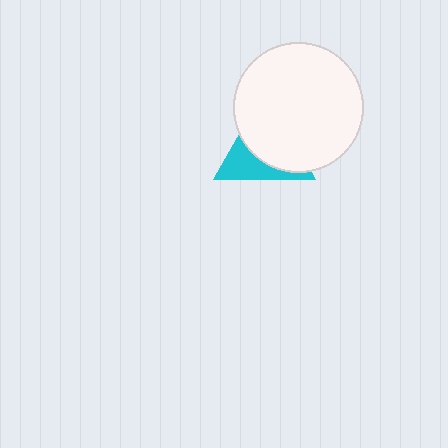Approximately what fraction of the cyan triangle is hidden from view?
Roughly 63% of the cyan triangle is hidden behind the white circle.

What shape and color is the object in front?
The object in front is a white circle.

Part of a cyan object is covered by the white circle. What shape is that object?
It is a triangle.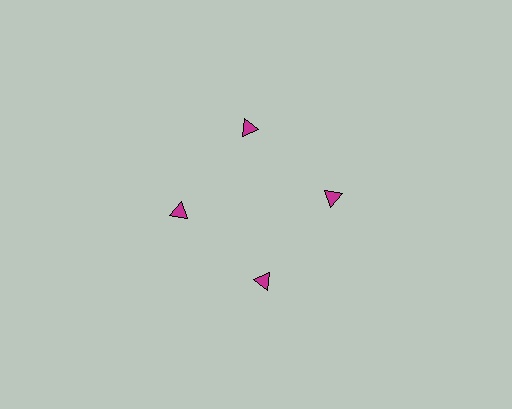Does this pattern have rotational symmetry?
Yes, this pattern has 4-fold rotational symmetry. It looks the same after rotating 90 degrees around the center.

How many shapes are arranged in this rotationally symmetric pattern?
There are 4 shapes, arranged in 4 groups of 1.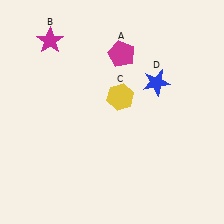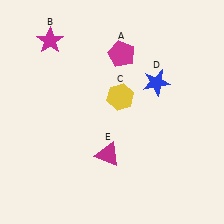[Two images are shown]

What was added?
A magenta triangle (E) was added in Image 2.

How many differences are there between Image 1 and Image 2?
There is 1 difference between the two images.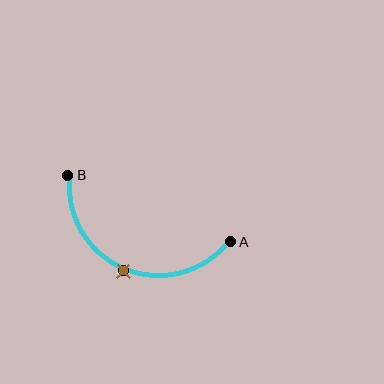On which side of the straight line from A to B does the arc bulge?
The arc bulges below the straight line connecting A and B.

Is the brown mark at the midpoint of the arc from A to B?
Yes. The brown mark lies on the arc at equal arc-length from both A and B — it is the arc midpoint.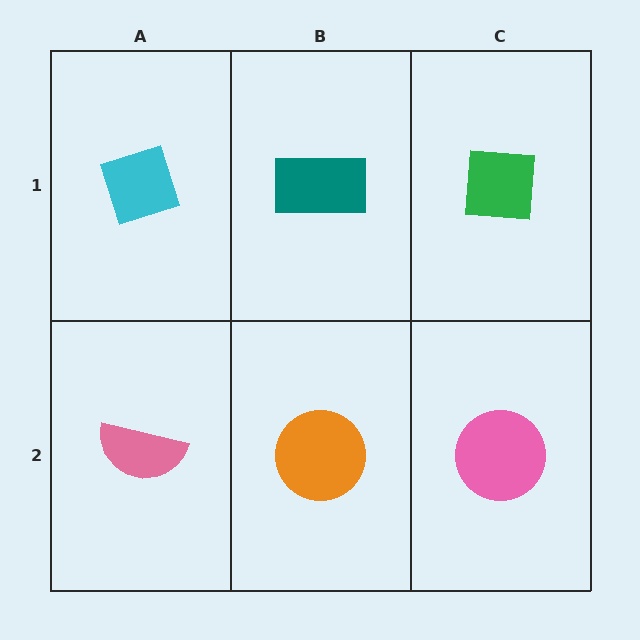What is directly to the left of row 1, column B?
A cyan diamond.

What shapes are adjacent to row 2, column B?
A teal rectangle (row 1, column B), a pink semicircle (row 2, column A), a pink circle (row 2, column C).